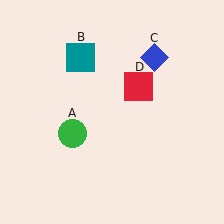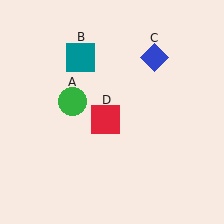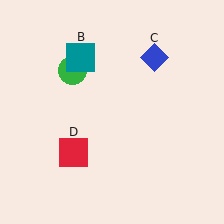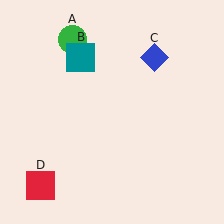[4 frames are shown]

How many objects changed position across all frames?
2 objects changed position: green circle (object A), red square (object D).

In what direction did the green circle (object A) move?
The green circle (object A) moved up.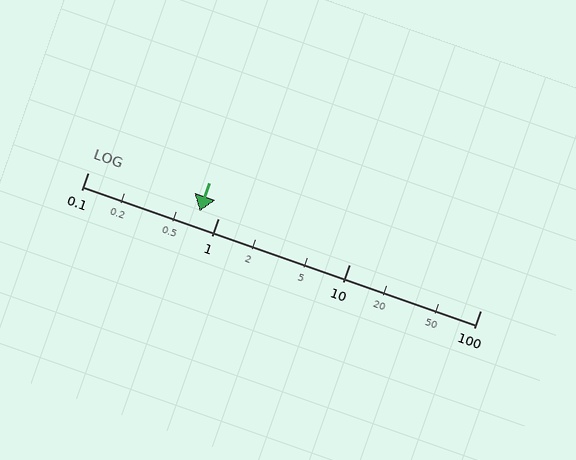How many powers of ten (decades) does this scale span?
The scale spans 3 decades, from 0.1 to 100.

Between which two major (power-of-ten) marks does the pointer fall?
The pointer is between 0.1 and 1.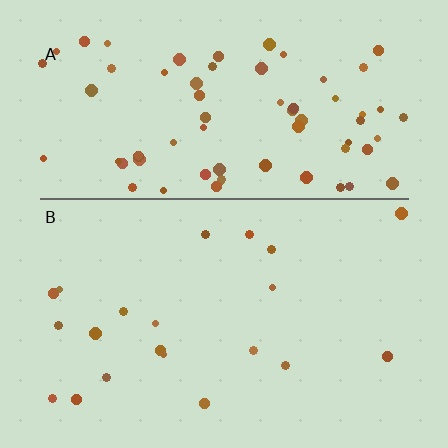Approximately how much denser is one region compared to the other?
Approximately 3.6× — region A over region B.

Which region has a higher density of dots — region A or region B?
A (the top).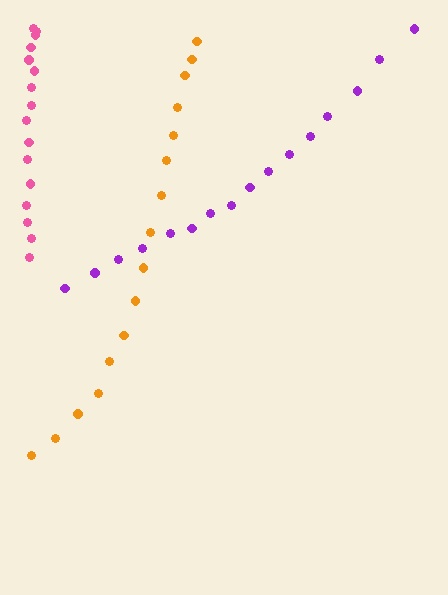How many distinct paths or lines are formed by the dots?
There are 3 distinct paths.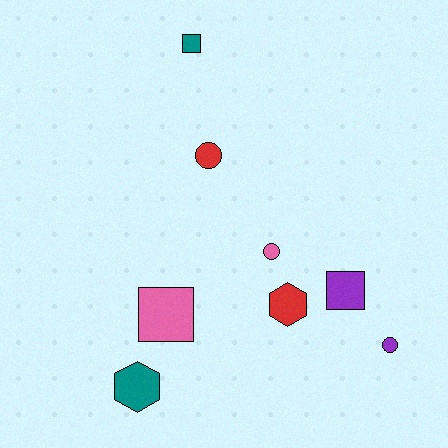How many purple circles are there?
There is 1 purple circle.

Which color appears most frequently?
Pink, with 2 objects.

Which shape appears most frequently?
Square, with 3 objects.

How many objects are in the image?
There are 8 objects.